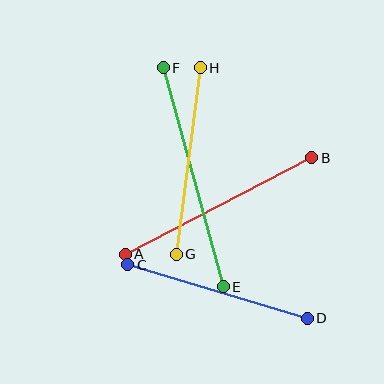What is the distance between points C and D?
The distance is approximately 187 pixels.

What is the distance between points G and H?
The distance is approximately 188 pixels.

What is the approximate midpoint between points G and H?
The midpoint is at approximately (188, 161) pixels.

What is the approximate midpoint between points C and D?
The midpoint is at approximately (218, 292) pixels.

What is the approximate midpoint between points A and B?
The midpoint is at approximately (218, 206) pixels.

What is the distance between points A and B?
The distance is approximately 210 pixels.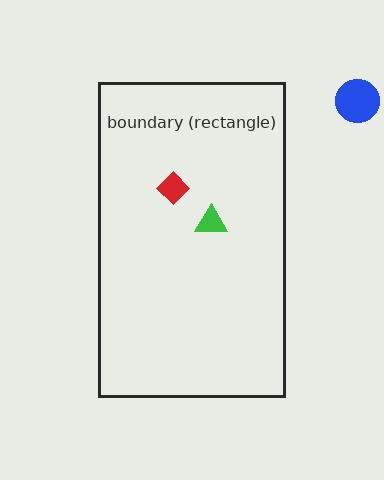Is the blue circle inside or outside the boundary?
Outside.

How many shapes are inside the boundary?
2 inside, 1 outside.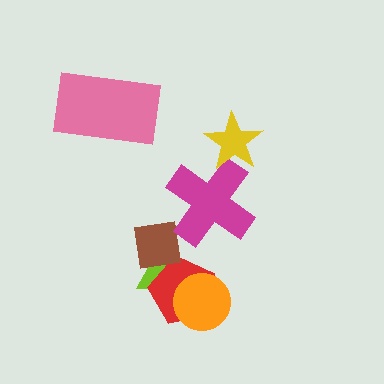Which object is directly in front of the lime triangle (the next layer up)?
The red pentagon is directly in front of the lime triangle.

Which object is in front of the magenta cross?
The yellow star is in front of the magenta cross.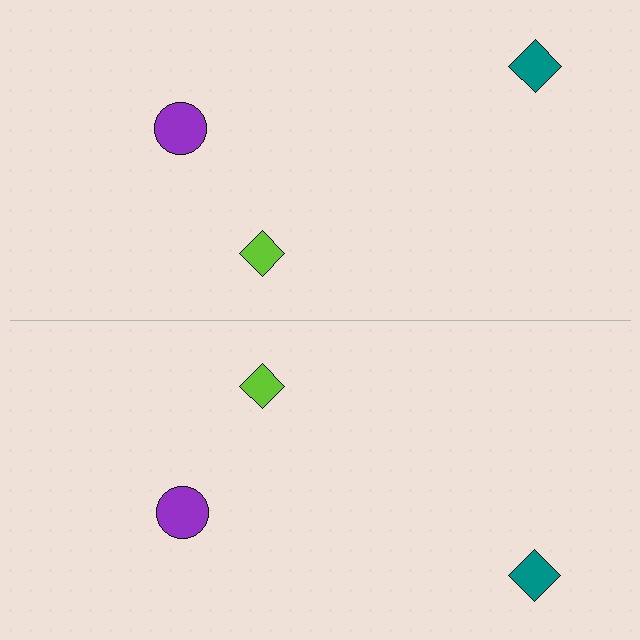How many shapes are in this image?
There are 6 shapes in this image.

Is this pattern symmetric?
Yes, this pattern has bilateral (reflection) symmetry.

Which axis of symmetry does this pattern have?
The pattern has a horizontal axis of symmetry running through the center of the image.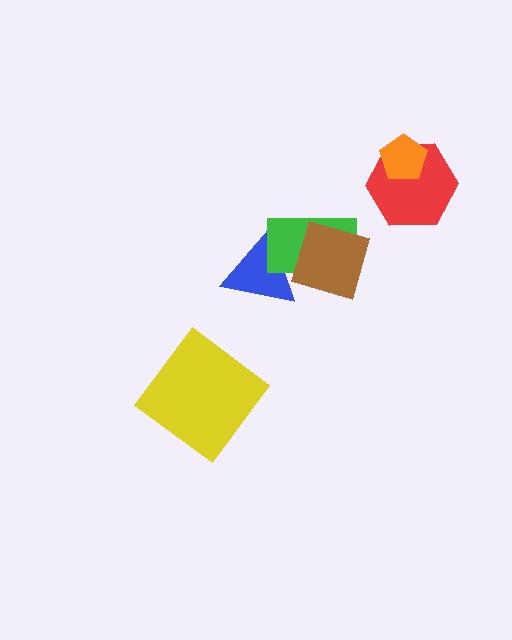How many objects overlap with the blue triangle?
1 object overlaps with the blue triangle.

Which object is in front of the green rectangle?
The brown square is in front of the green rectangle.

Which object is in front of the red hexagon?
The orange pentagon is in front of the red hexagon.